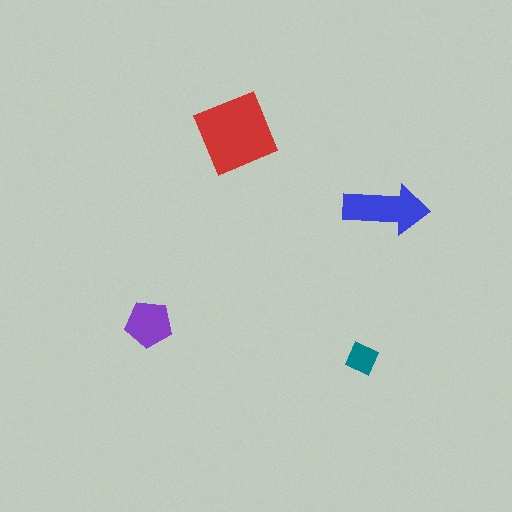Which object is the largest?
The red square.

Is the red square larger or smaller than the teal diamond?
Larger.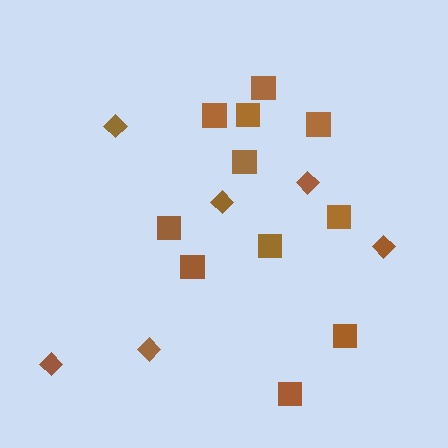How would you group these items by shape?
There are 2 groups: one group of squares (11) and one group of diamonds (6).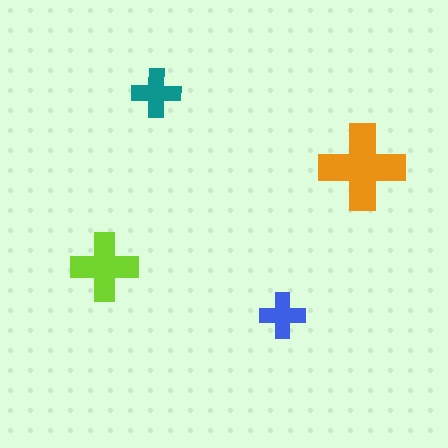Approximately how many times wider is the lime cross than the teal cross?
About 1.5 times wider.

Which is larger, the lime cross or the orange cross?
The orange one.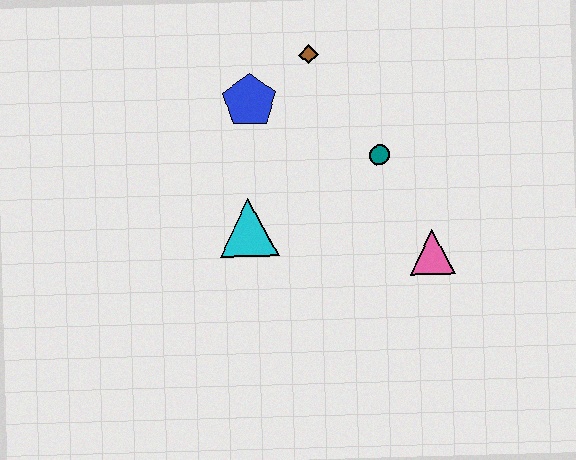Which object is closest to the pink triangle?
The teal circle is closest to the pink triangle.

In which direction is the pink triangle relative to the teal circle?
The pink triangle is below the teal circle.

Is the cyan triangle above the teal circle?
No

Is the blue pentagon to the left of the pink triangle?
Yes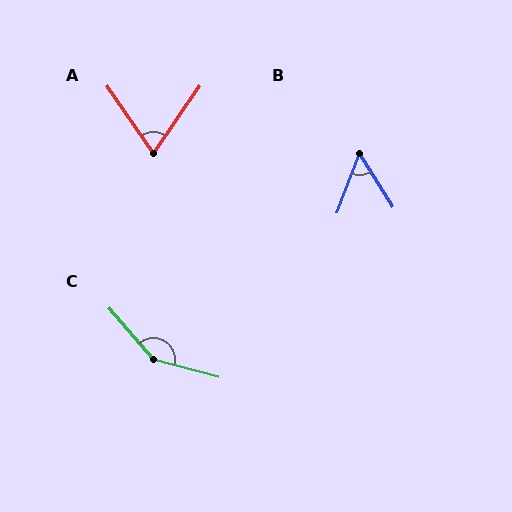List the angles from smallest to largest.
B (53°), A (69°), C (146°).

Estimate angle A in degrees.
Approximately 69 degrees.